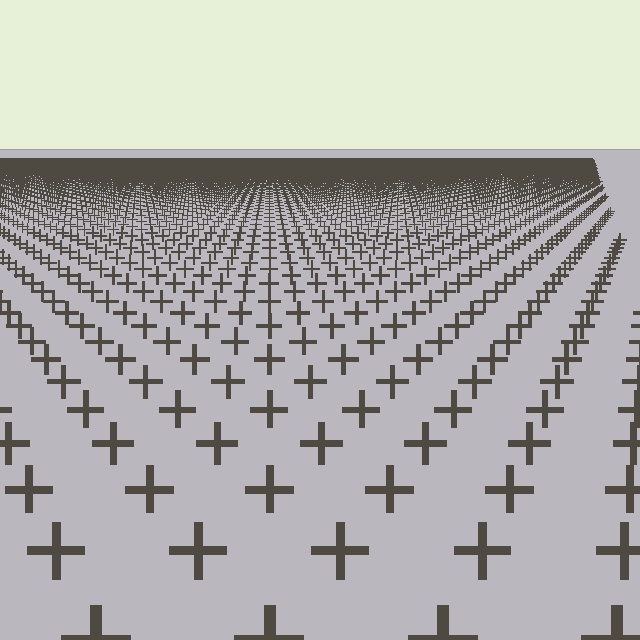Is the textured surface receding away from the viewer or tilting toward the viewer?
The surface is receding away from the viewer. Texture elements get smaller and denser toward the top.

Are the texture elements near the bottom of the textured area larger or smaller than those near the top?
Larger. Near the bottom, elements are closer to the viewer and appear at a bigger on-screen size.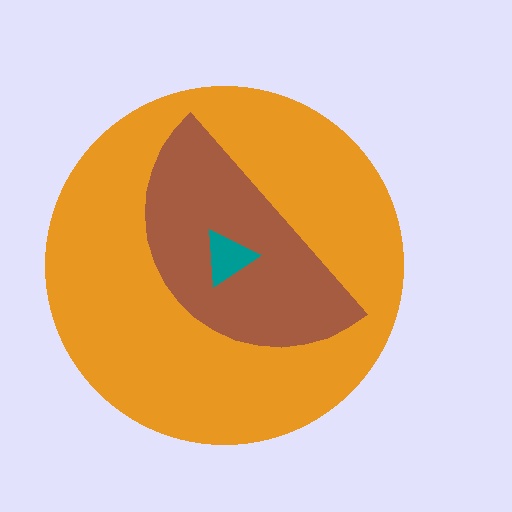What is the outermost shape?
The orange circle.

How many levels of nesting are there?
3.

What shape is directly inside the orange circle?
The brown semicircle.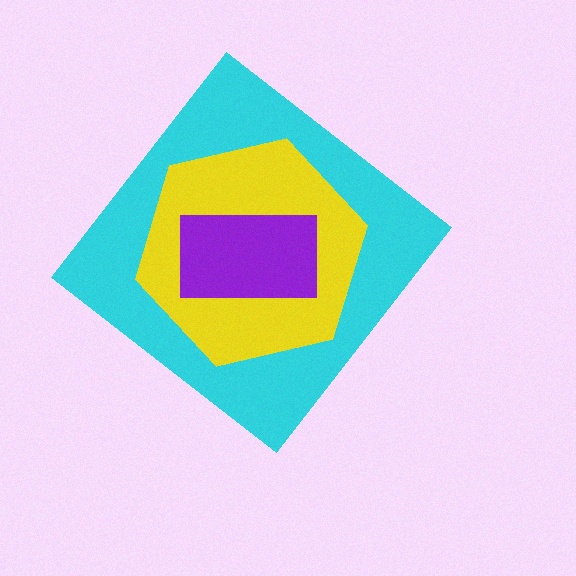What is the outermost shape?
The cyan diamond.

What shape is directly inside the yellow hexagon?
The purple rectangle.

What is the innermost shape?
The purple rectangle.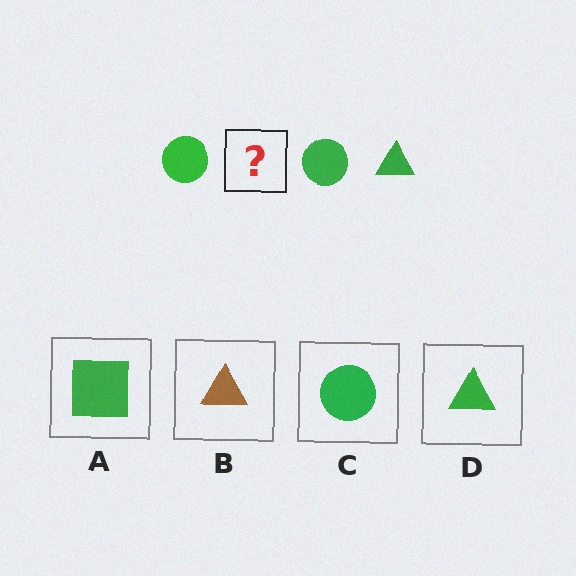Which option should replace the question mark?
Option D.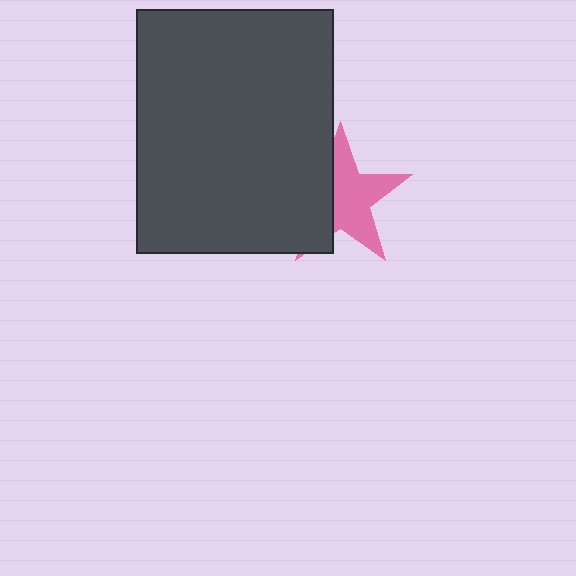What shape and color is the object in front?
The object in front is a dark gray rectangle.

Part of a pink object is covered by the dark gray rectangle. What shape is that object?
It is a star.